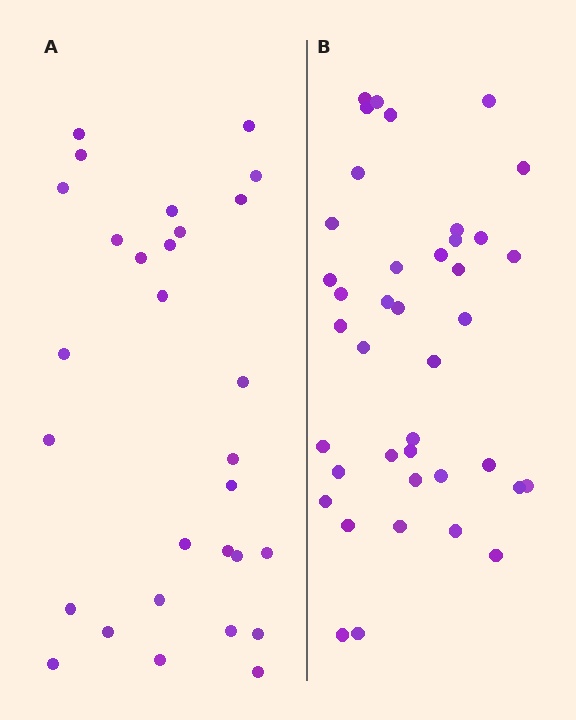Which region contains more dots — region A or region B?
Region B (the right region) has more dots.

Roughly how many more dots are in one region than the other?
Region B has roughly 12 or so more dots than region A.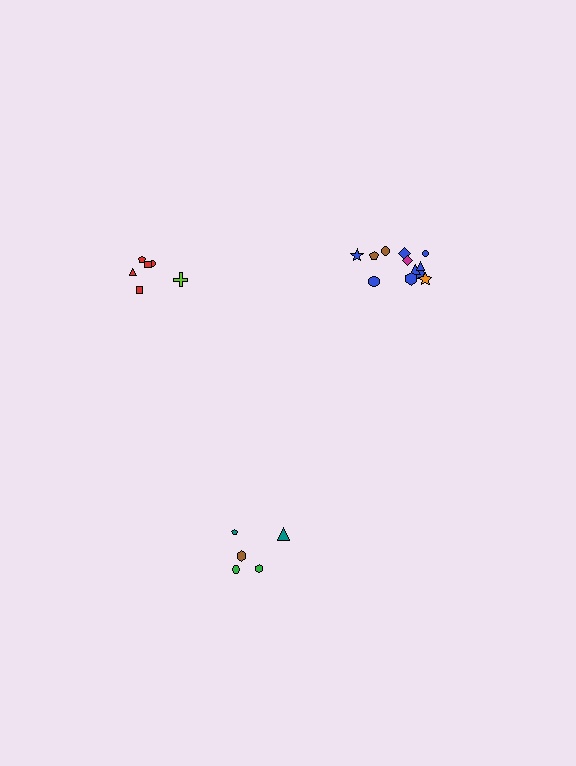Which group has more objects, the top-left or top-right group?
The top-right group.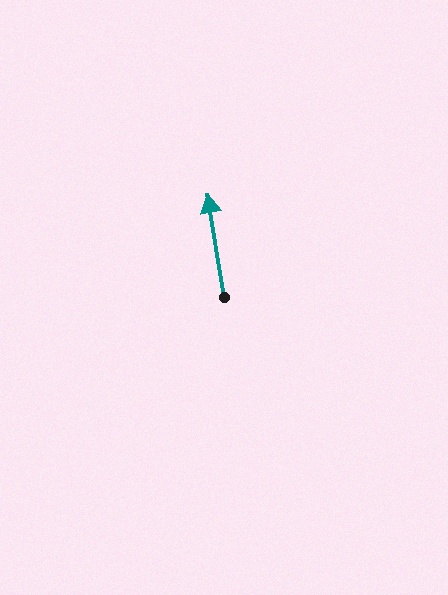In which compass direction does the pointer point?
North.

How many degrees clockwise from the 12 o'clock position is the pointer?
Approximately 351 degrees.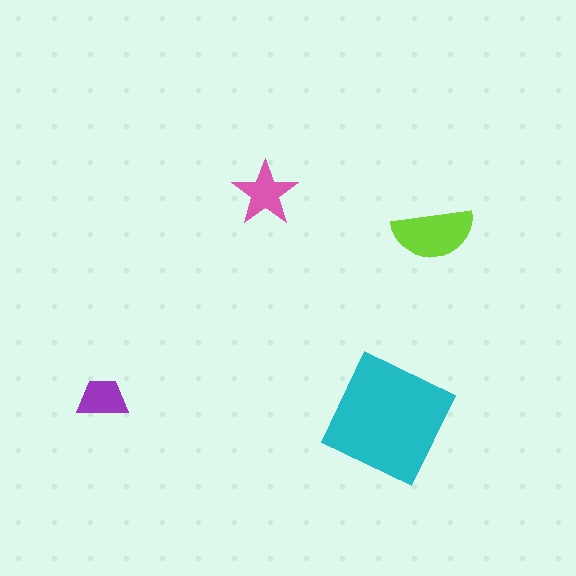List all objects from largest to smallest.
The cyan square, the lime semicircle, the pink star, the purple trapezoid.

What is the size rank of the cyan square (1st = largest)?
1st.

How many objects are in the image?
There are 4 objects in the image.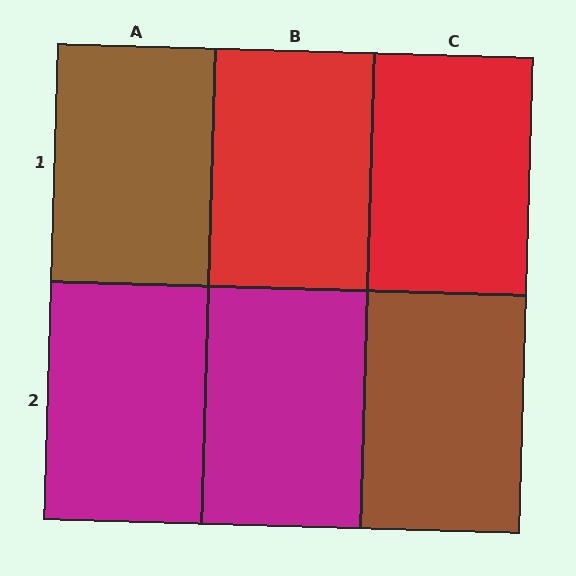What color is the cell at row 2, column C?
Brown.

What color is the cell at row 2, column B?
Magenta.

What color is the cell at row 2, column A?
Magenta.